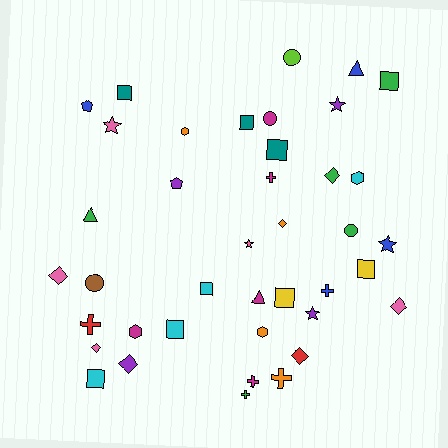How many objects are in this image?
There are 40 objects.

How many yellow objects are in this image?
There are 2 yellow objects.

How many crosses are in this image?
There are 6 crosses.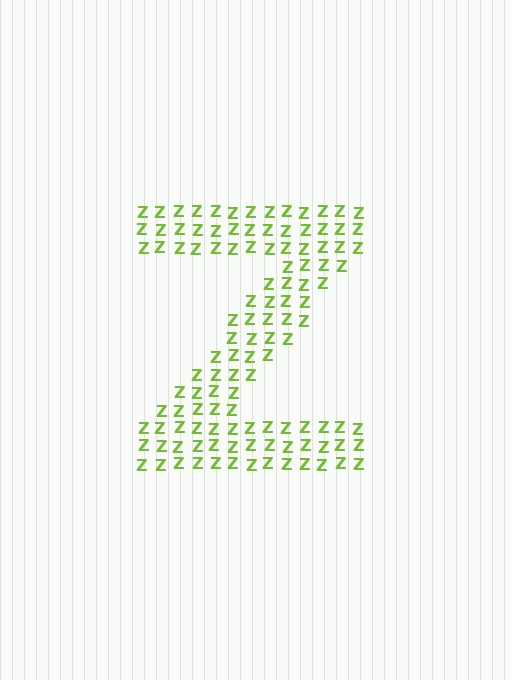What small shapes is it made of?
It is made of small letter Z's.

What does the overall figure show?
The overall figure shows the letter Z.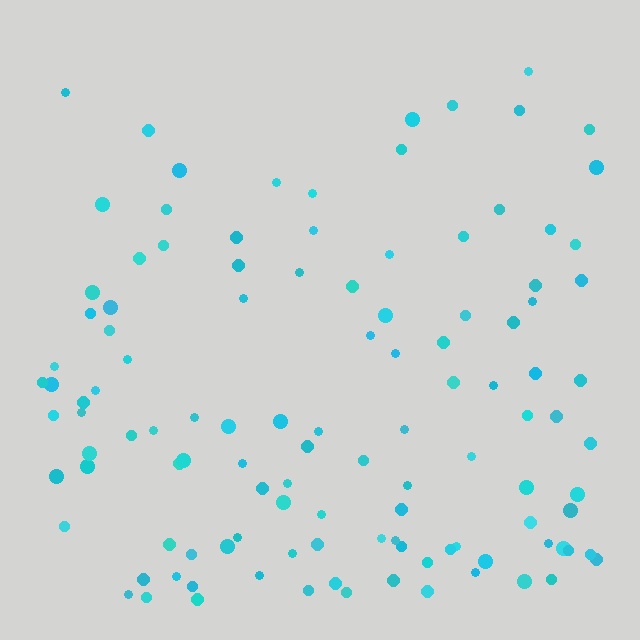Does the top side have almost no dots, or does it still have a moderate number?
Still a moderate number, just noticeably fewer than the bottom.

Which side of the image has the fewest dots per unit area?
The top.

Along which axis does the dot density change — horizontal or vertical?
Vertical.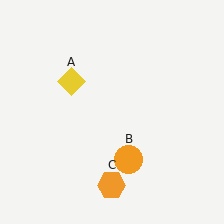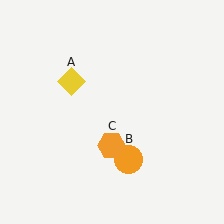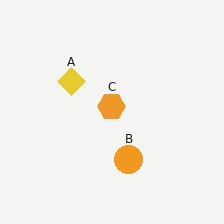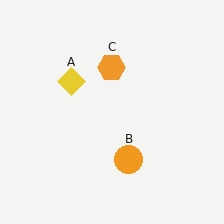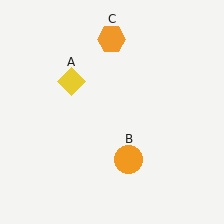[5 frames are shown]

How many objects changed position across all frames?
1 object changed position: orange hexagon (object C).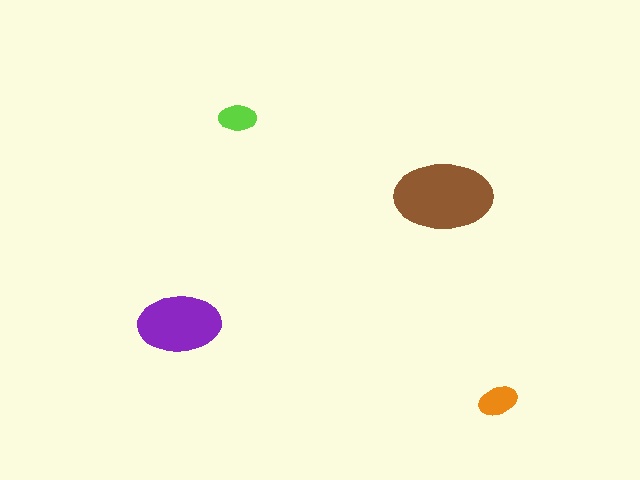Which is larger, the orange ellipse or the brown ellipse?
The brown one.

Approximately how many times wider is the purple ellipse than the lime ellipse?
About 2 times wider.